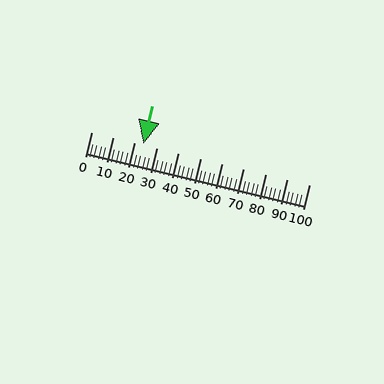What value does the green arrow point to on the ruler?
The green arrow points to approximately 24.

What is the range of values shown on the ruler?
The ruler shows values from 0 to 100.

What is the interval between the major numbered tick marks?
The major tick marks are spaced 10 units apart.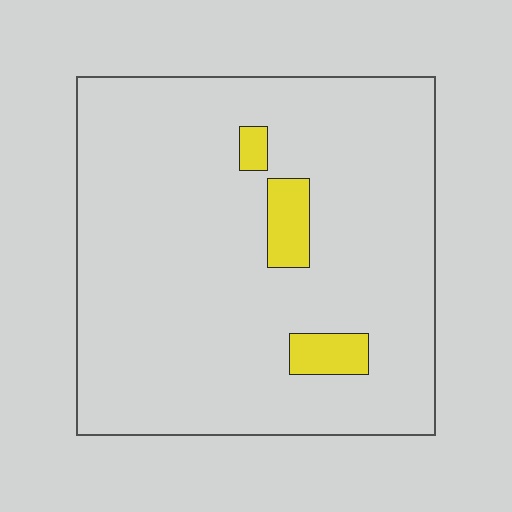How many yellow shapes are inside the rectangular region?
3.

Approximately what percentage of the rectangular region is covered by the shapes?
Approximately 5%.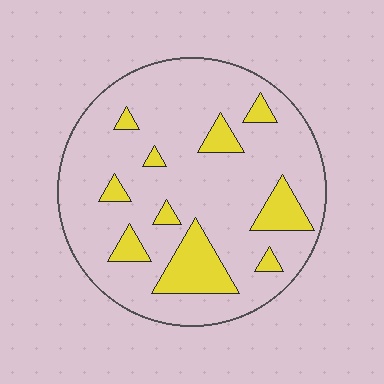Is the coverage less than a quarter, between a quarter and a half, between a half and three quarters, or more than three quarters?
Less than a quarter.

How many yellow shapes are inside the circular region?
10.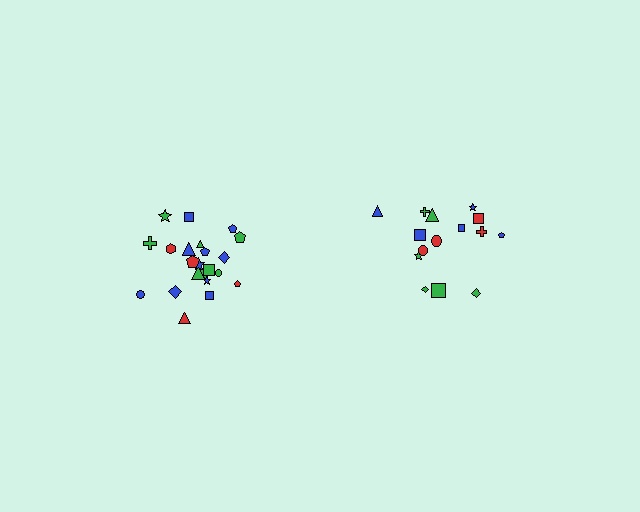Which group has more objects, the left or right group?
The left group.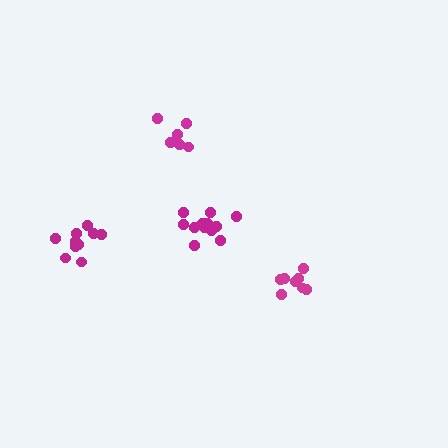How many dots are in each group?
Group 1: 6 dots, Group 2: 10 dots, Group 3: 8 dots, Group 4: 12 dots (36 total).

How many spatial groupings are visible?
There are 4 spatial groupings.